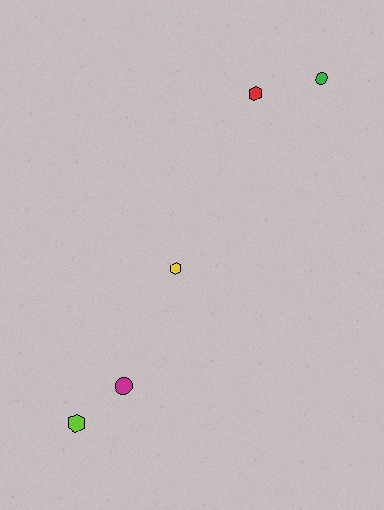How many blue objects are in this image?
There are no blue objects.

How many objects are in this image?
There are 5 objects.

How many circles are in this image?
There are 2 circles.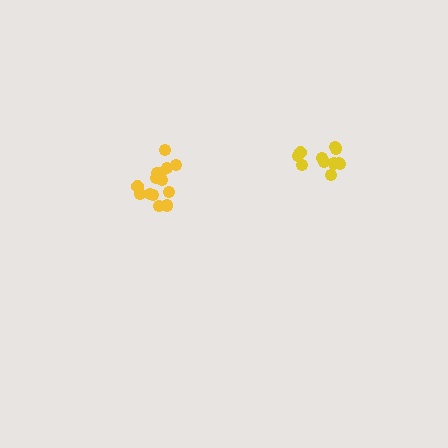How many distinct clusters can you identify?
There are 2 distinct clusters.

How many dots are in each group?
Group 1: 14 dots, Group 2: 11 dots (25 total).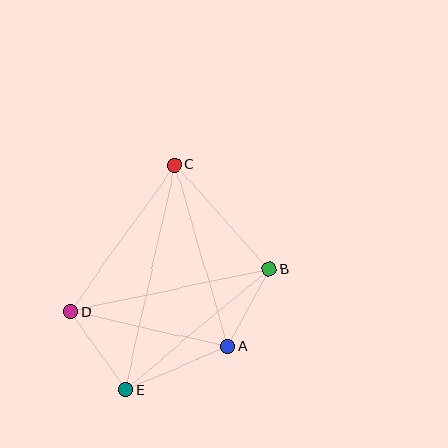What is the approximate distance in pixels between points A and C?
The distance between A and C is approximately 189 pixels.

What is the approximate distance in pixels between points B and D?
The distance between B and D is approximately 203 pixels.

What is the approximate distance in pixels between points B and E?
The distance between B and E is approximately 188 pixels.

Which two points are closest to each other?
Points A and B are closest to each other.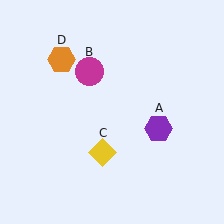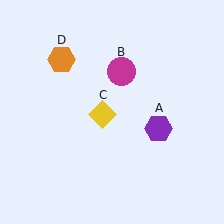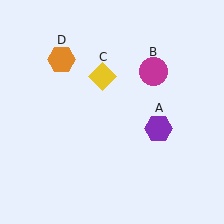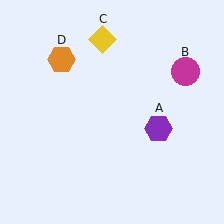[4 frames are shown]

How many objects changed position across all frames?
2 objects changed position: magenta circle (object B), yellow diamond (object C).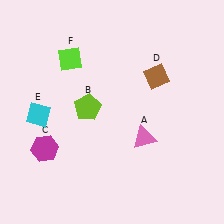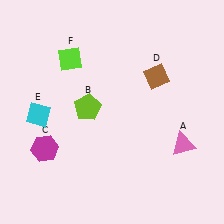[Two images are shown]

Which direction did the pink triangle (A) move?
The pink triangle (A) moved right.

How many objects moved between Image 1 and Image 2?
1 object moved between the two images.